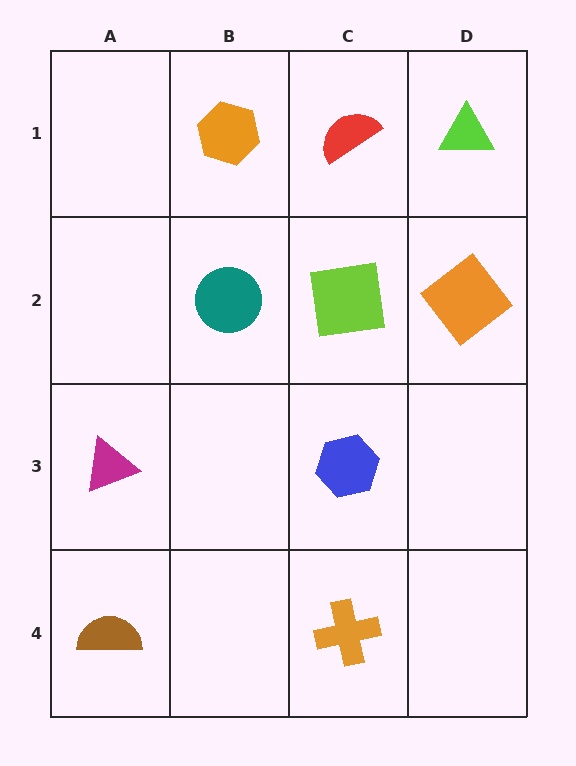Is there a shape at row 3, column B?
No, that cell is empty.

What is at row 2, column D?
An orange diamond.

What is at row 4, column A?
A brown semicircle.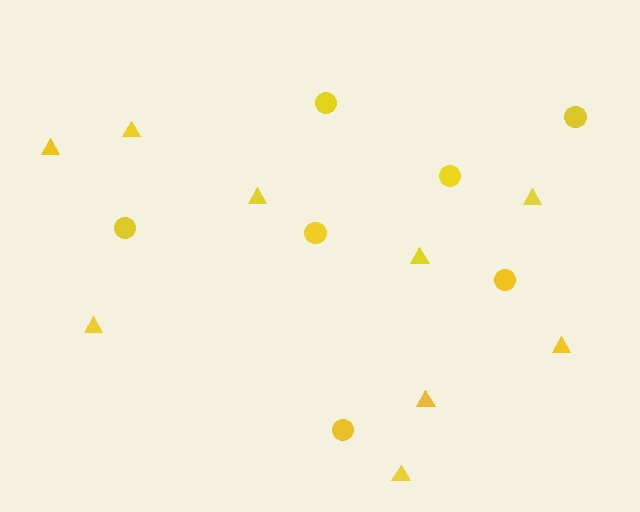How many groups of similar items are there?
There are 2 groups: one group of circles (7) and one group of triangles (9).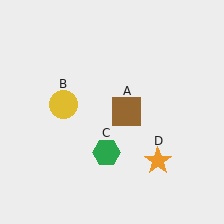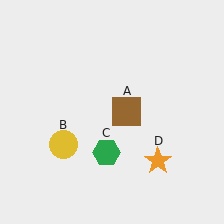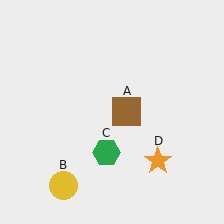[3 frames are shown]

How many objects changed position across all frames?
1 object changed position: yellow circle (object B).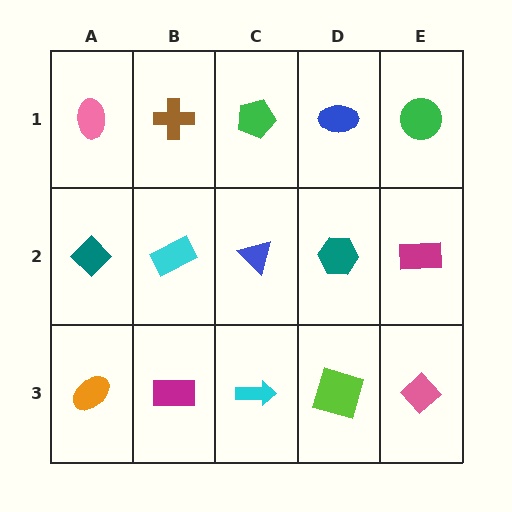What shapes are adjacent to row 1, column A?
A teal diamond (row 2, column A), a brown cross (row 1, column B).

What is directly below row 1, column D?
A teal hexagon.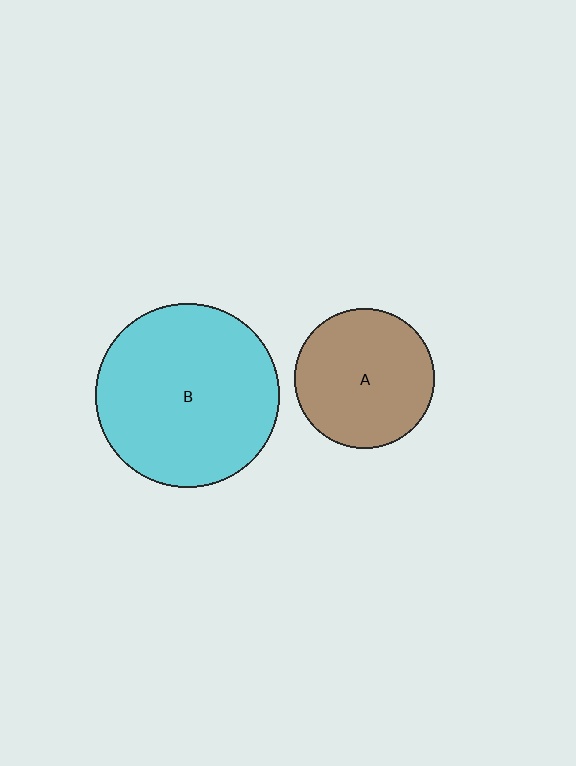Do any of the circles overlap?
No, none of the circles overlap.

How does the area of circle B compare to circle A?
Approximately 1.7 times.